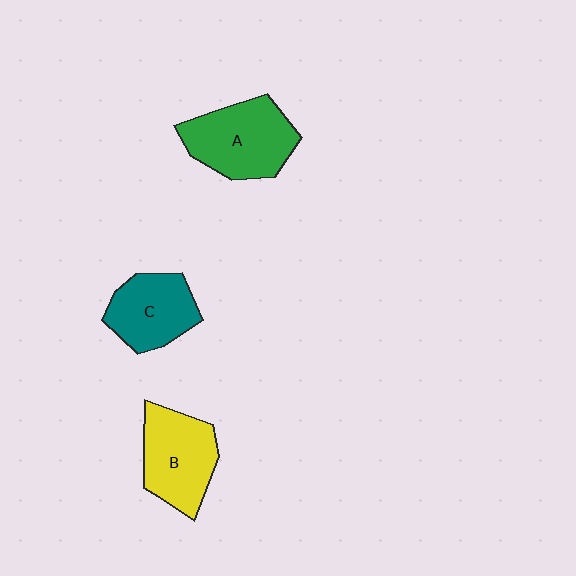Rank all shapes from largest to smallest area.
From largest to smallest: A (green), B (yellow), C (teal).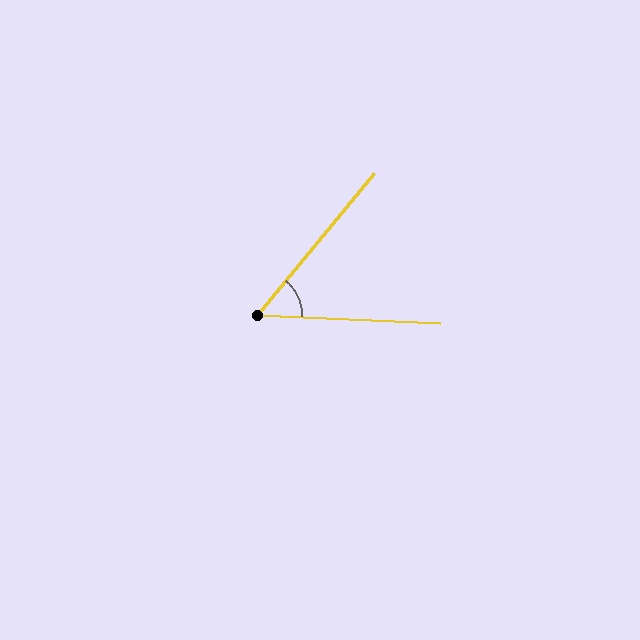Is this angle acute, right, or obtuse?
It is acute.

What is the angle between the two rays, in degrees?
Approximately 53 degrees.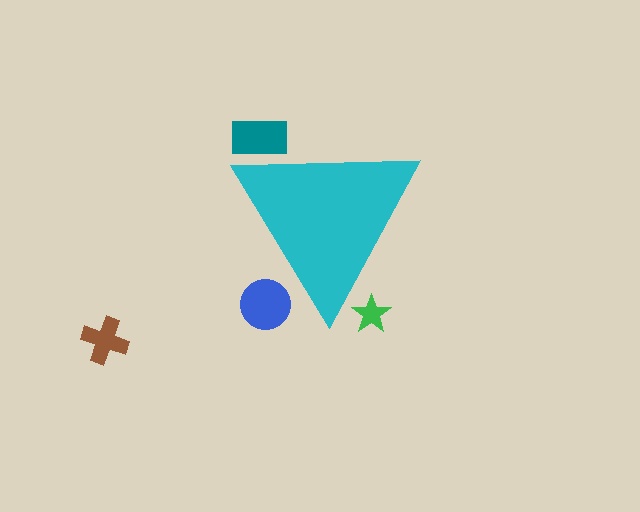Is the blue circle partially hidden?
Yes, the blue circle is partially hidden behind the cyan triangle.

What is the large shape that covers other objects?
A cyan triangle.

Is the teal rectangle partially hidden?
Yes, the teal rectangle is partially hidden behind the cyan triangle.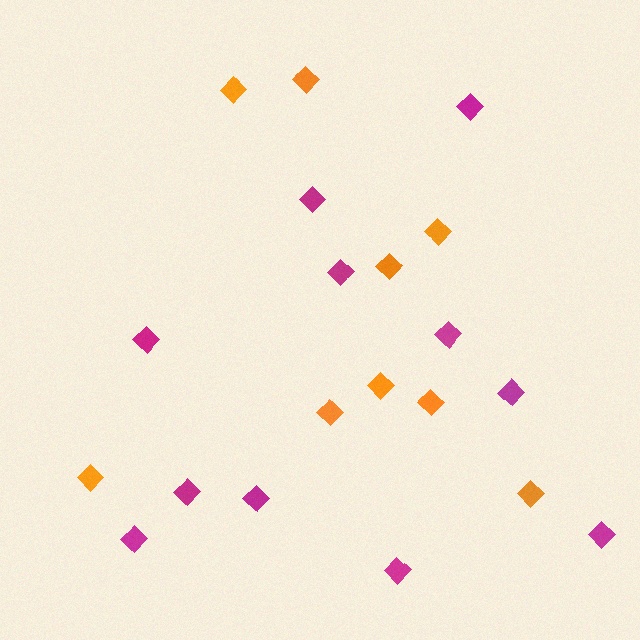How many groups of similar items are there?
There are 2 groups: one group of orange diamonds (9) and one group of magenta diamonds (11).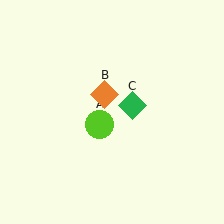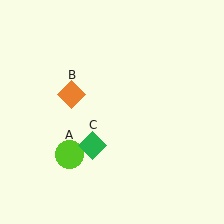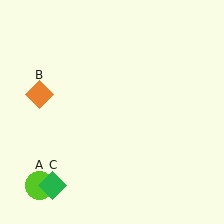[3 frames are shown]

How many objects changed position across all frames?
3 objects changed position: lime circle (object A), orange diamond (object B), green diamond (object C).